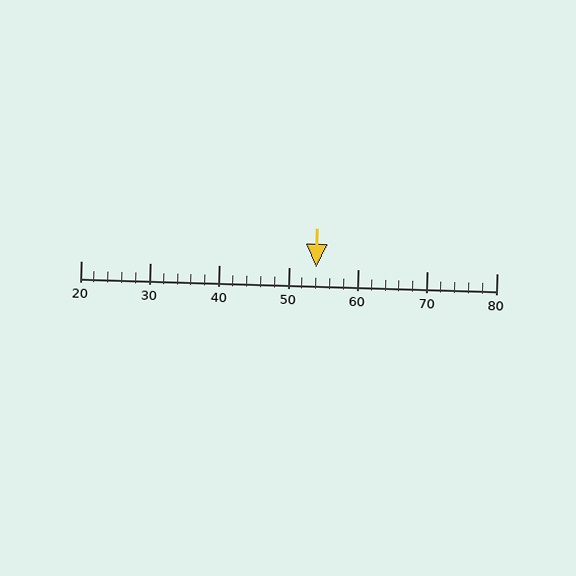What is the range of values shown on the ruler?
The ruler shows values from 20 to 80.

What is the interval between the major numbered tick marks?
The major tick marks are spaced 10 units apart.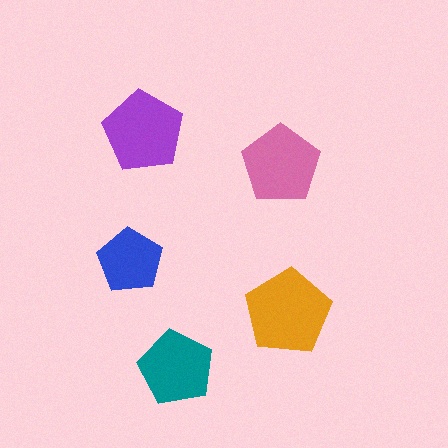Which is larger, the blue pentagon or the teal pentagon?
The teal one.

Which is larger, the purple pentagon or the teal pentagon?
The purple one.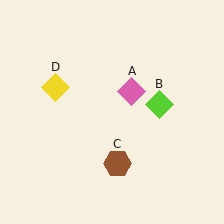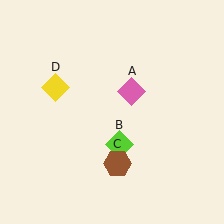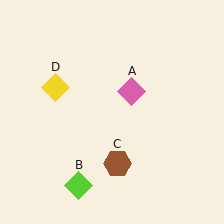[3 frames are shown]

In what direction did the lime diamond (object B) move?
The lime diamond (object B) moved down and to the left.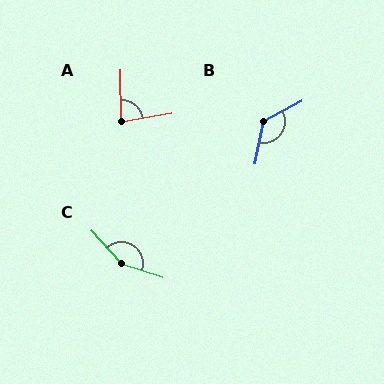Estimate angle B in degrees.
Approximately 130 degrees.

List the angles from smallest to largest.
A (80°), B (130°), C (150°).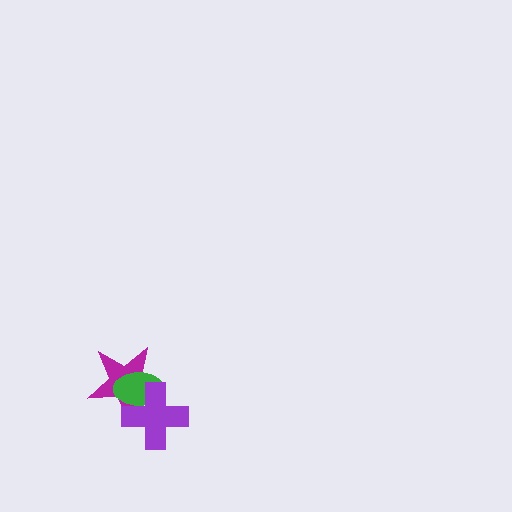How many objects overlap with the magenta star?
2 objects overlap with the magenta star.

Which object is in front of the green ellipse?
The purple cross is in front of the green ellipse.